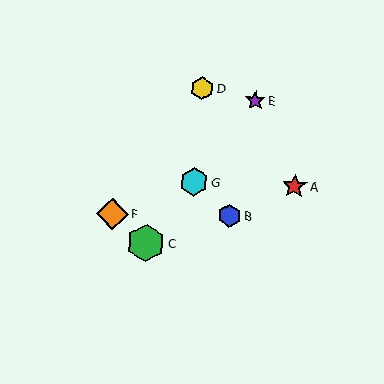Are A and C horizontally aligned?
No, A is at y≈186 and C is at y≈243.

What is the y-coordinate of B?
Object B is at y≈216.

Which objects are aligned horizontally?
Objects A, G are aligned horizontally.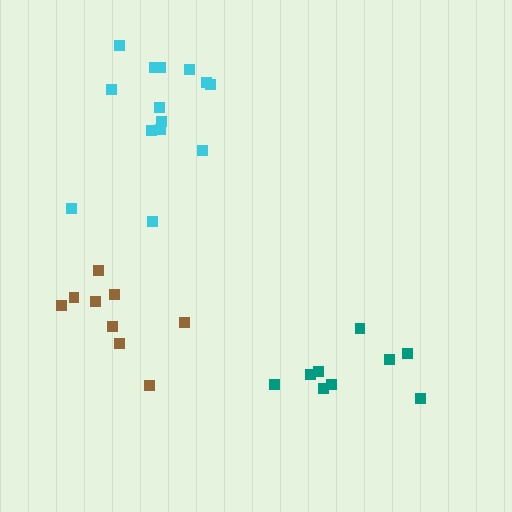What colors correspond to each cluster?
The clusters are colored: brown, cyan, teal.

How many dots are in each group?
Group 1: 9 dots, Group 2: 14 dots, Group 3: 9 dots (32 total).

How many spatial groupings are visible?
There are 3 spatial groupings.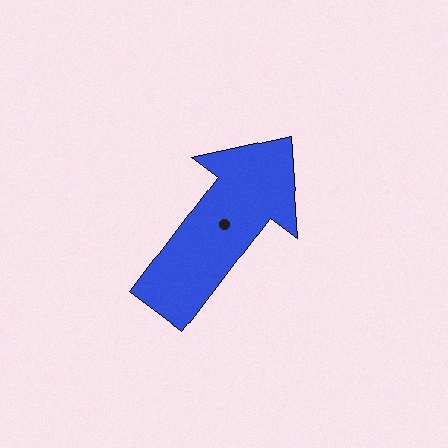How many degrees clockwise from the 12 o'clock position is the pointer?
Approximately 37 degrees.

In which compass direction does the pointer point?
Northeast.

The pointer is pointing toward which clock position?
Roughly 1 o'clock.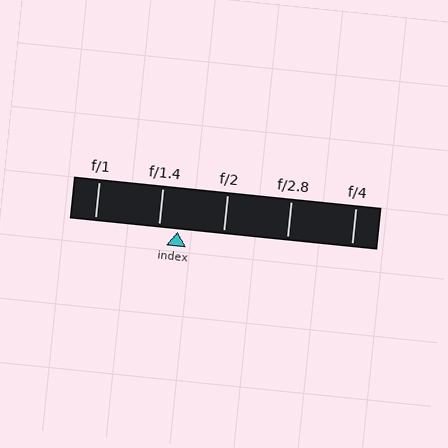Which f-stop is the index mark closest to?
The index mark is closest to f/1.4.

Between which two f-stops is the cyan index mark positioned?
The index mark is between f/1.4 and f/2.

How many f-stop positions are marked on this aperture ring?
There are 5 f-stop positions marked.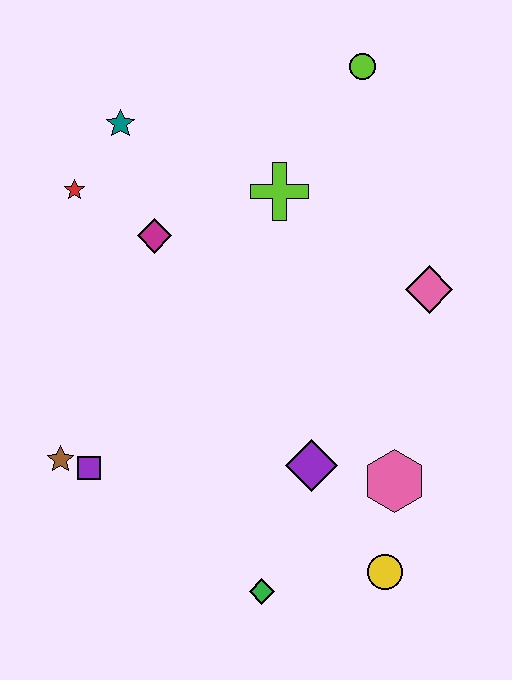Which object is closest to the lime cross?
The magenta diamond is closest to the lime cross.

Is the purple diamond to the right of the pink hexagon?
No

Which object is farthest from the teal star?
The yellow circle is farthest from the teal star.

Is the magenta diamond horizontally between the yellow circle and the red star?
Yes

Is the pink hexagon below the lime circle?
Yes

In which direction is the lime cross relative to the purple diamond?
The lime cross is above the purple diamond.